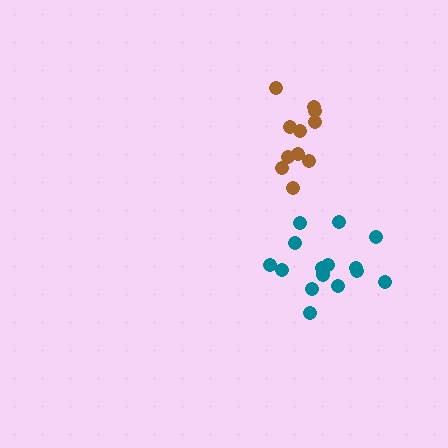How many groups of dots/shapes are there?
There are 2 groups.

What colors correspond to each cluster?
The clusters are colored: teal, brown.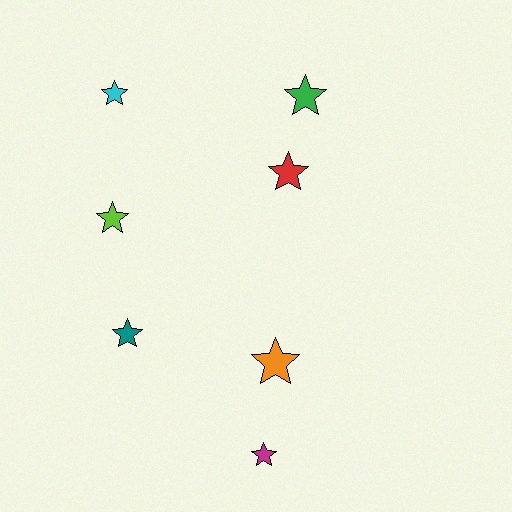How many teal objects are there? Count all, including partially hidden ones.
There is 1 teal object.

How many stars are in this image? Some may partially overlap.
There are 7 stars.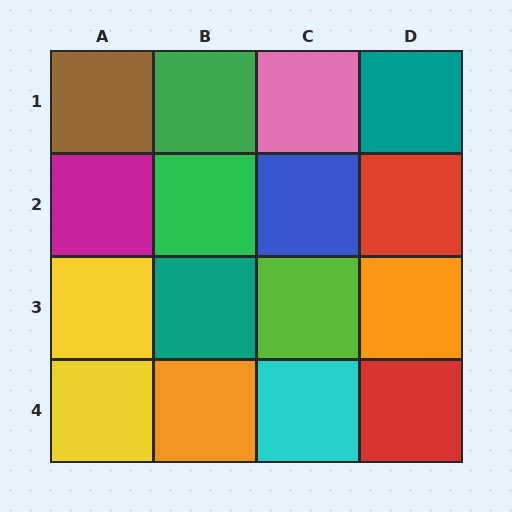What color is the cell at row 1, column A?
Brown.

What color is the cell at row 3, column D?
Orange.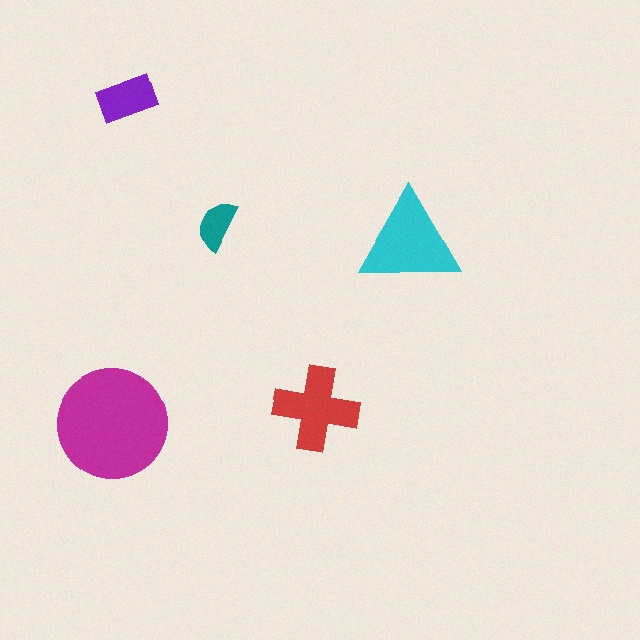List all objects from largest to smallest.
The magenta circle, the cyan triangle, the red cross, the purple rectangle, the teal semicircle.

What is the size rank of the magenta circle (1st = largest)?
1st.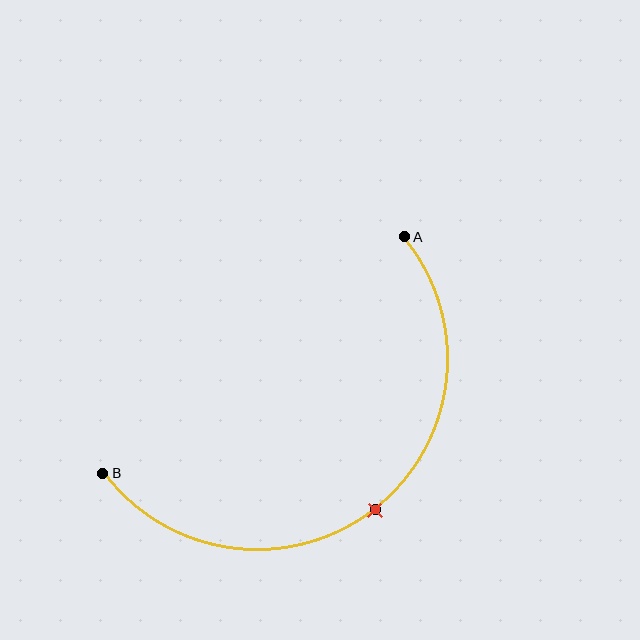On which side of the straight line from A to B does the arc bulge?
The arc bulges below and to the right of the straight line connecting A and B.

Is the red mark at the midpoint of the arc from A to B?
Yes. The red mark lies on the arc at equal arc-length from both A and B — it is the arc midpoint.